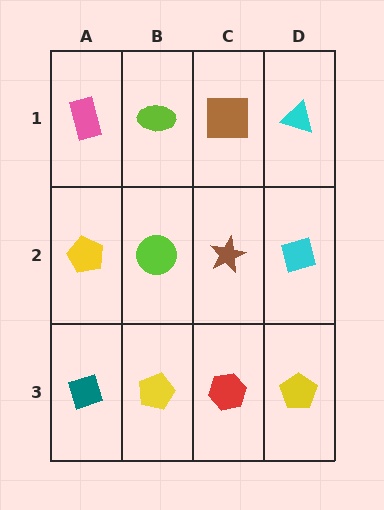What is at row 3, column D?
A yellow pentagon.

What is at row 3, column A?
A teal diamond.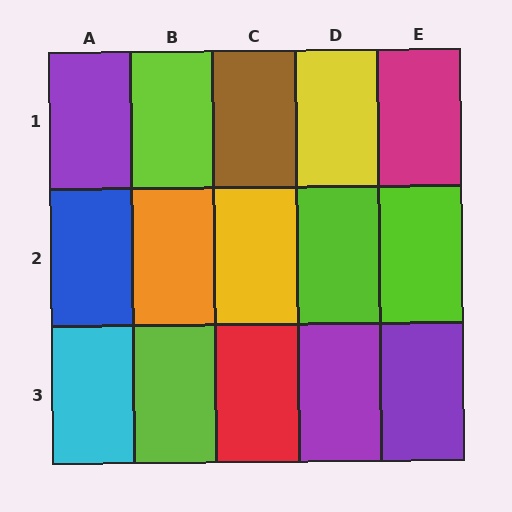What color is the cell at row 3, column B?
Lime.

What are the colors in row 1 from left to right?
Purple, lime, brown, yellow, magenta.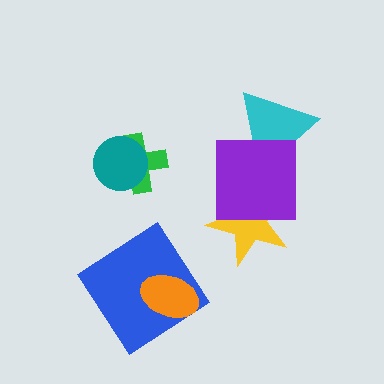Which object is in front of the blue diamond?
The orange ellipse is in front of the blue diamond.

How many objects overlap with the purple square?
2 objects overlap with the purple square.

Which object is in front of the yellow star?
The purple square is in front of the yellow star.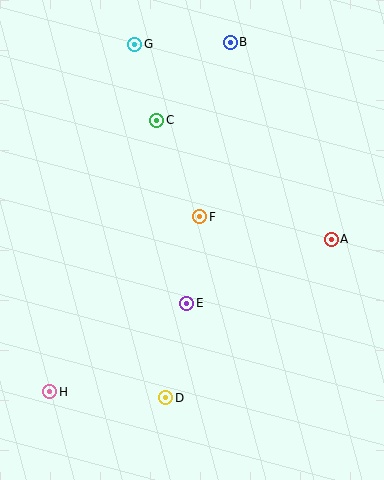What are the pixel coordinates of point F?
Point F is at (200, 217).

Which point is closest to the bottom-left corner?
Point H is closest to the bottom-left corner.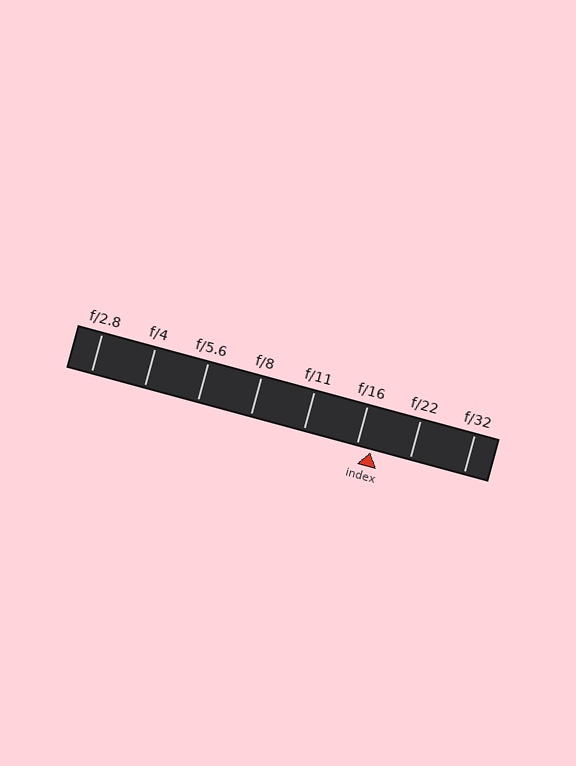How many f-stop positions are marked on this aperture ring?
There are 8 f-stop positions marked.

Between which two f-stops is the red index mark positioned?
The index mark is between f/16 and f/22.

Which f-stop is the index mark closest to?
The index mark is closest to f/16.